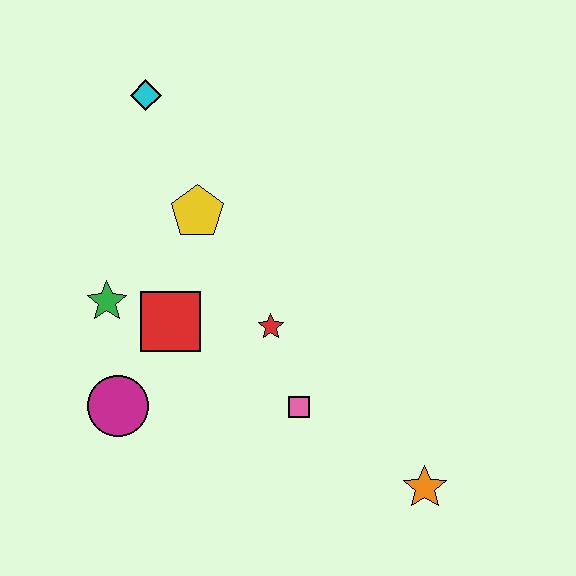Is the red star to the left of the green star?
No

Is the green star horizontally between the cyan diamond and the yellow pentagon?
No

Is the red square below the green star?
Yes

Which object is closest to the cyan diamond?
The yellow pentagon is closest to the cyan diamond.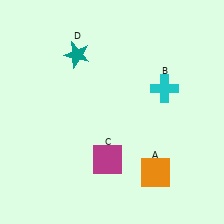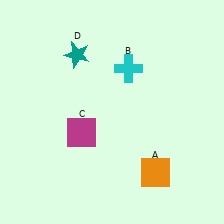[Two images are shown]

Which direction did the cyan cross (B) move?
The cyan cross (B) moved left.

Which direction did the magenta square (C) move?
The magenta square (C) moved up.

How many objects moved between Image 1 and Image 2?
2 objects moved between the two images.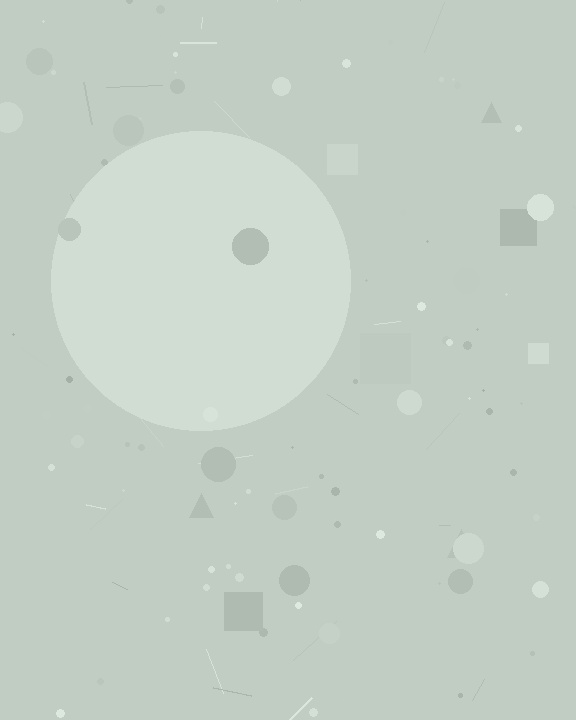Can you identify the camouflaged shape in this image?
The camouflaged shape is a circle.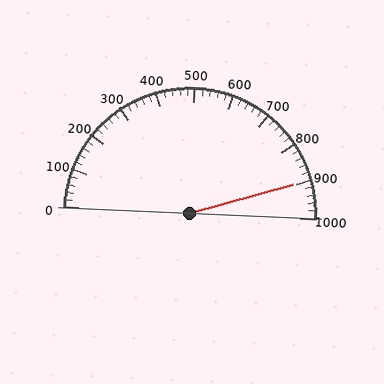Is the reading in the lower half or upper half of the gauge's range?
The reading is in the upper half of the range (0 to 1000).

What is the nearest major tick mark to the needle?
The nearest major tick mark is 900.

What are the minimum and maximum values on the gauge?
The gauge ranges from 0 to 1000.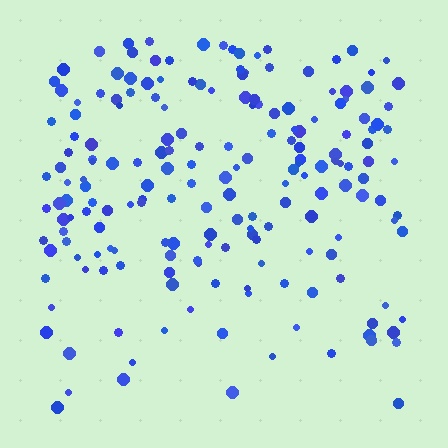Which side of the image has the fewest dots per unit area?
The bottom.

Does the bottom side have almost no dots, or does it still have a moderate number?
Still a moderate number, just noticeably fewer than the top.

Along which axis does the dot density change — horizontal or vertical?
Vertical.